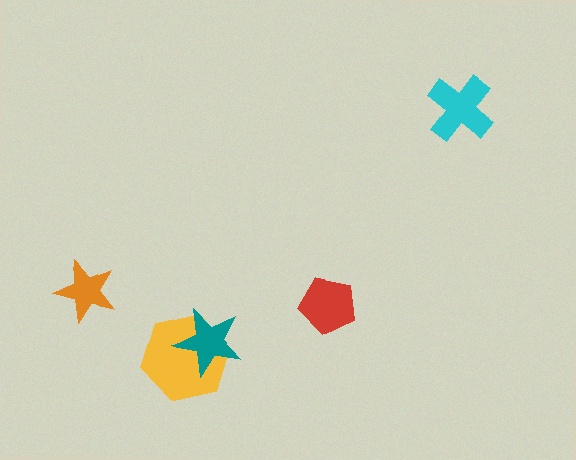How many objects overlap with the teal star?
1 object overlaps with the teal star.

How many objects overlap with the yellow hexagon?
1 object overlaps with the yellow hexagon.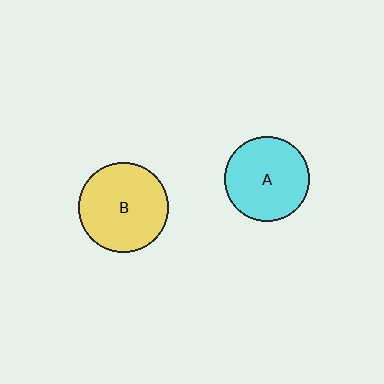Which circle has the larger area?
Circle B (yellow).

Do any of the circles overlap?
No, none of the circles overlap.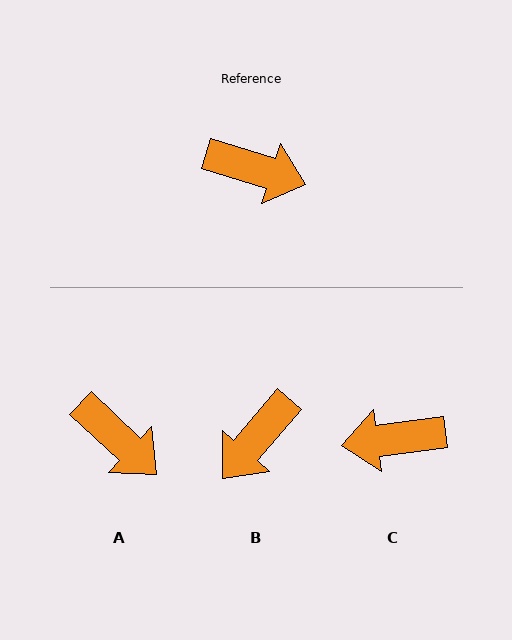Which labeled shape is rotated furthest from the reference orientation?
C, about 155 degrees away.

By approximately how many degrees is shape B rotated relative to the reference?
Approximately 113 degrees clockwise.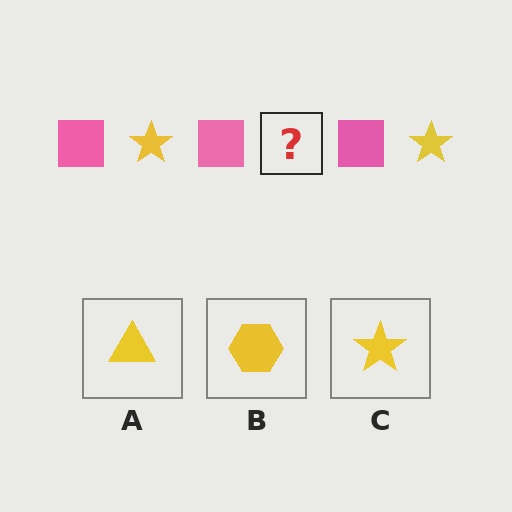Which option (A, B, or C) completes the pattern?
C.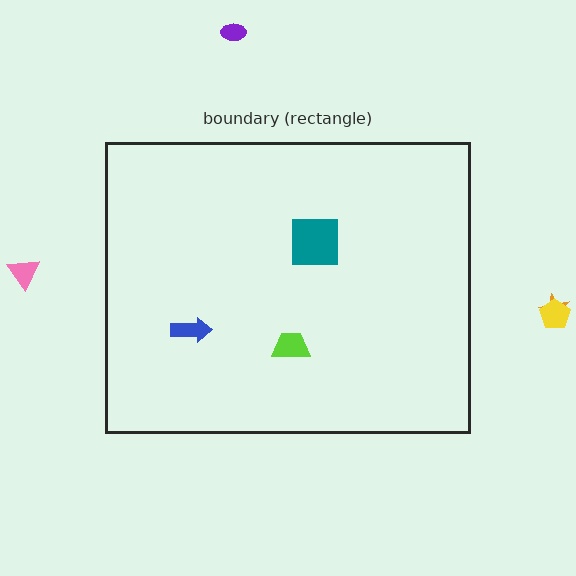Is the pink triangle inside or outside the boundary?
Outside.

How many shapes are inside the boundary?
3 inside, 4 outside.